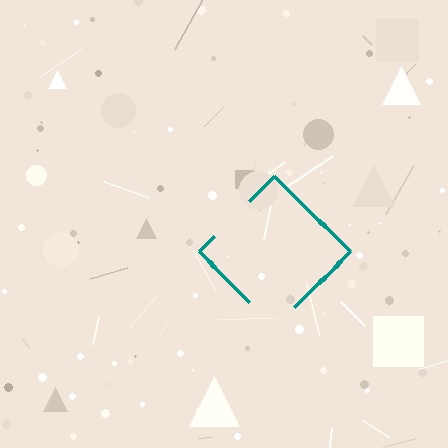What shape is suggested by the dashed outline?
The dashed outline suggests a diamond.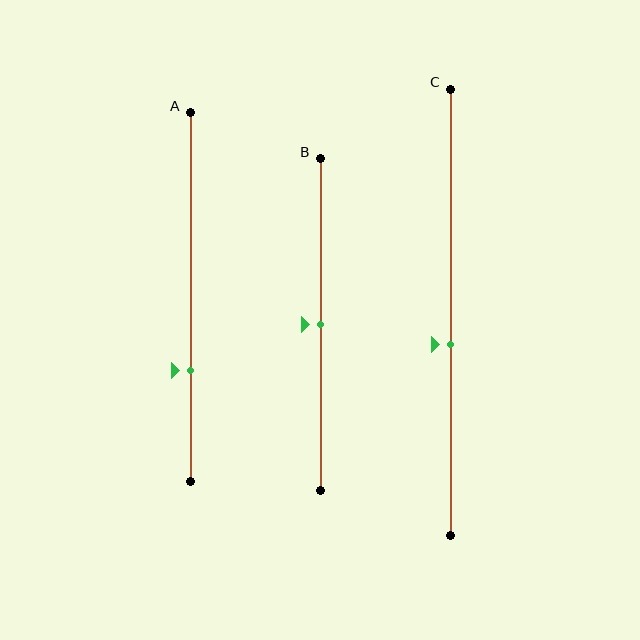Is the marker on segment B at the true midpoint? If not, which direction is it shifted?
Yes, the marker on segment B is at the true midpoint.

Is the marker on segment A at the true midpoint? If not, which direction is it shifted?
No, the marker on segment A is shifted downward by about 20% of the segment length.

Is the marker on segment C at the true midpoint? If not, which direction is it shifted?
No, the marker on segment C is shifted downward by about 7% of the segment length.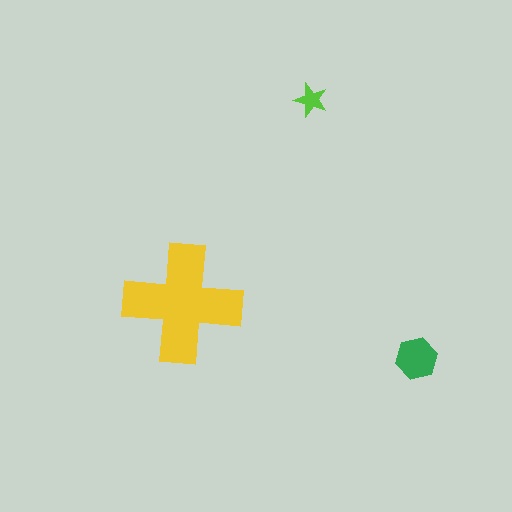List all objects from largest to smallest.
The yellow cross, the green hexagon, the lime star.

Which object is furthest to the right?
The green hexagon is rightmost.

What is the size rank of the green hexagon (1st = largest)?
2nd.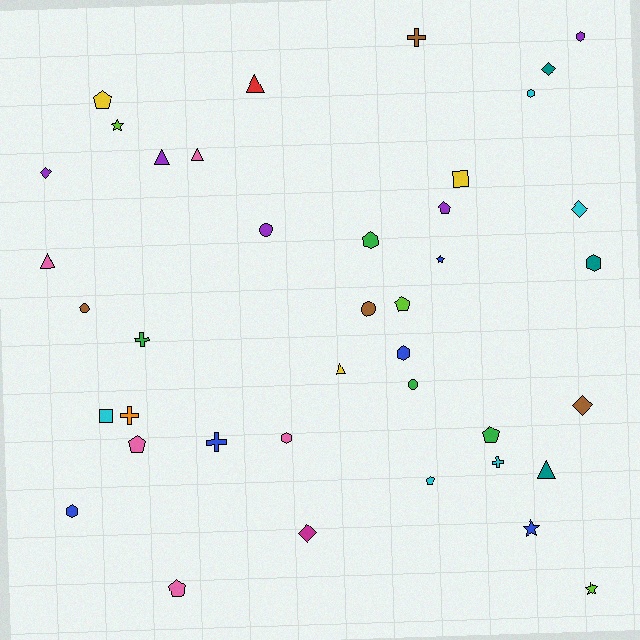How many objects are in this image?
There are 40 objects.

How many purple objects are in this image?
There are 5 purple objects.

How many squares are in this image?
There are 2 squares.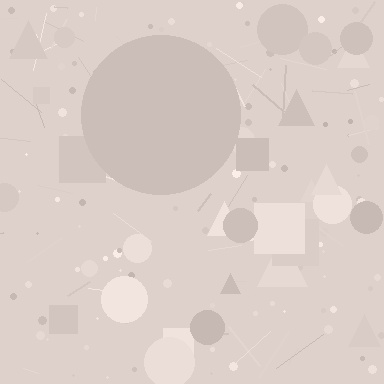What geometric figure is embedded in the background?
A circle is embedded in the background.